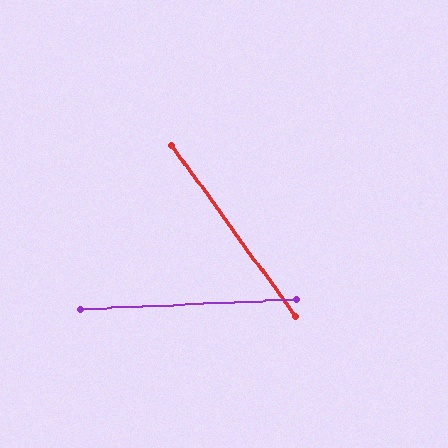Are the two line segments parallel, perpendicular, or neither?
Neither parallel nor perpendicular — they differ by about 56°.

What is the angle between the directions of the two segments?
Approximately 56 degrees.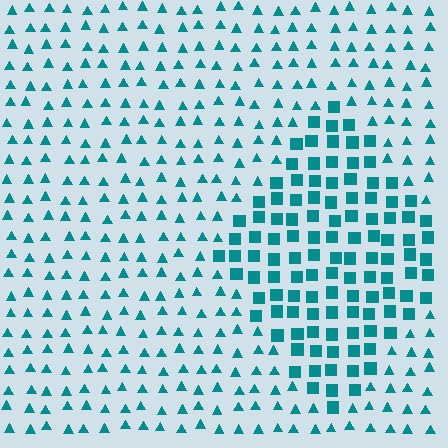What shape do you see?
I see a diamond.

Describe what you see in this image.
The image is filled with small teal elements arranged in a uniform grid. A diamond-shaped region contains squares, while the surrounding area contains triangles. The boundary is defined purely by the change in element shape.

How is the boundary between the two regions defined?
The boundary is defined by a change in element shape: squares inside vs. triangles outside. All elements share the same color and spacing.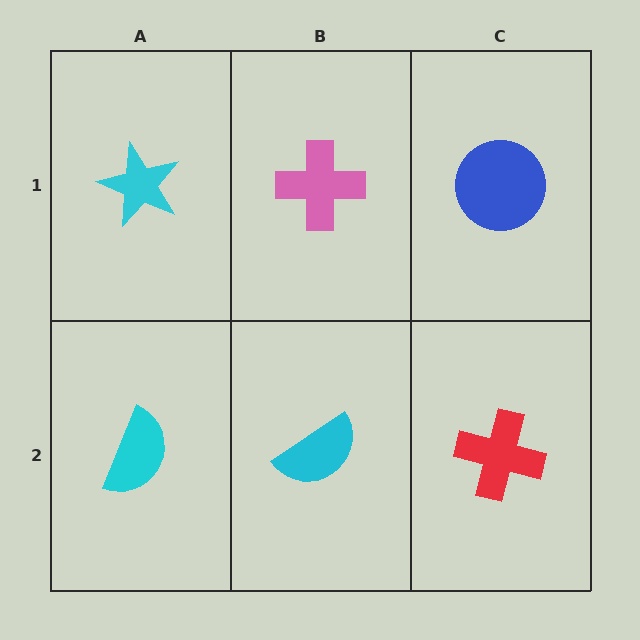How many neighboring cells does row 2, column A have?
2.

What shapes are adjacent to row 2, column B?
A pink cross (row 1, column B), a cyan semicircle (row 2, column A), a red cross (row 2, column C).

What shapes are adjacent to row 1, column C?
A red cross (row 2, column C), a pink cross (row 1, column B).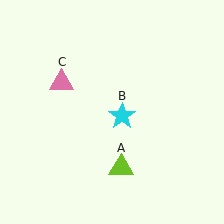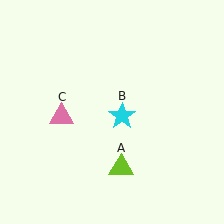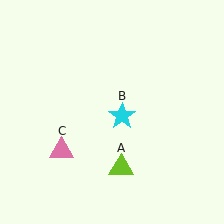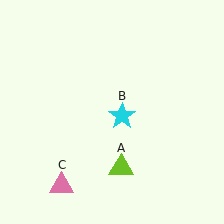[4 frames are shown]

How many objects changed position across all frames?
1 object changed position: pink triangle (object C).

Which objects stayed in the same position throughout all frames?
Lime triangle (object A) and cyan star (object B) remained stationary.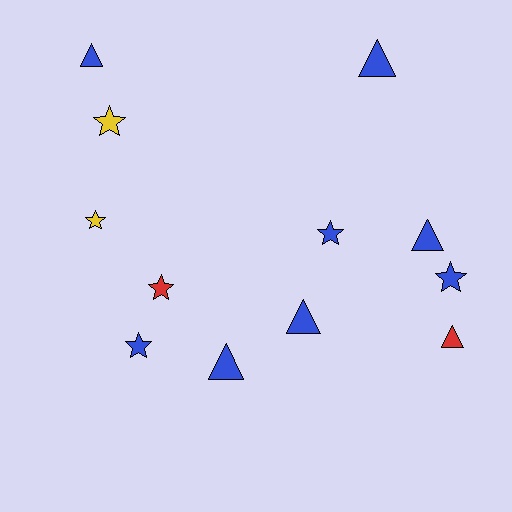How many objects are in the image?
There are 12 objects.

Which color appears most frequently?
Blue, with 8 objects.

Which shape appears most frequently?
Triangle, with 6 objects.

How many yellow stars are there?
There are 2 yellow stars.